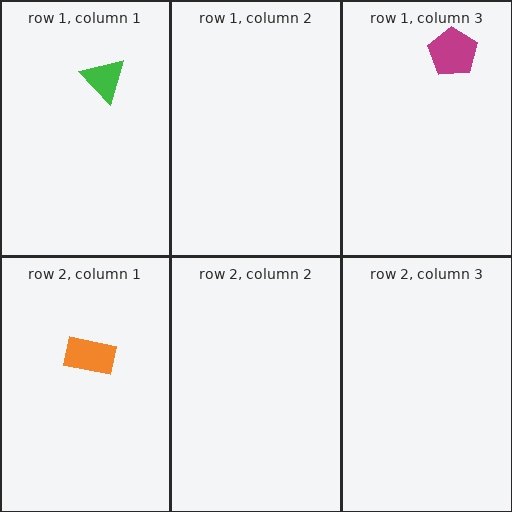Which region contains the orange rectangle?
The row 2, column 1 region.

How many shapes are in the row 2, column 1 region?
1.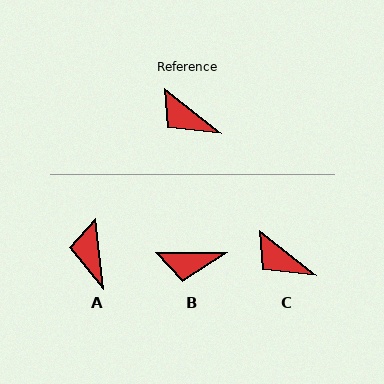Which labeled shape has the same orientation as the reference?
C.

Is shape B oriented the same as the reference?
No, it is off by about 38 degrees.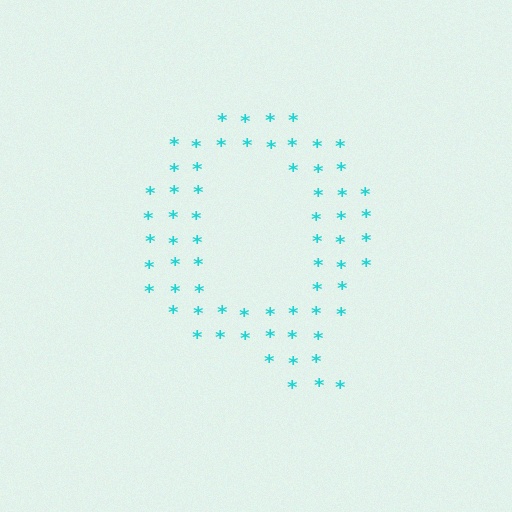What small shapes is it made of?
It is made of small asterisks.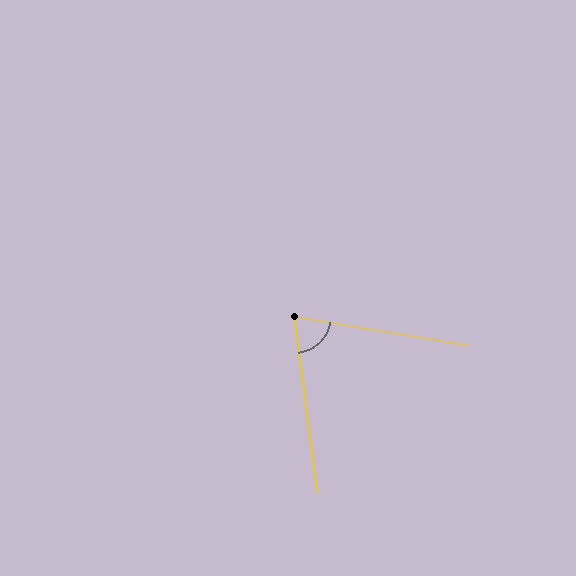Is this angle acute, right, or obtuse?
It is acute.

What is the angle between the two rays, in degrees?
Approximately 73 degrees.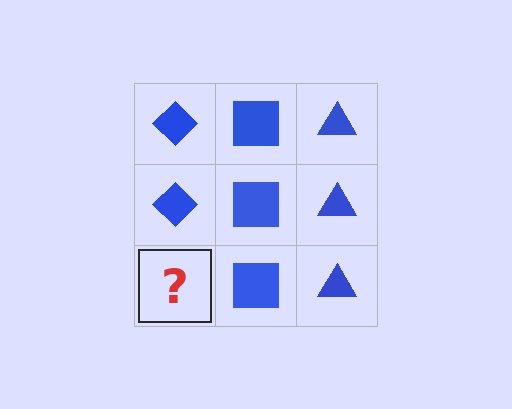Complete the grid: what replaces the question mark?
The question mark should be replaced with a blue diamond.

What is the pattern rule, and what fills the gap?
The rule is that each column has a consistent shape. The gap should be filled with a blue diamond.